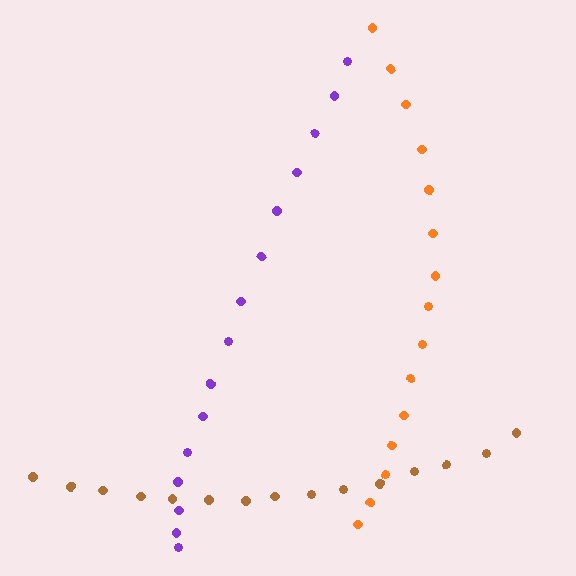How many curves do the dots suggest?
There are 3 distinct paths.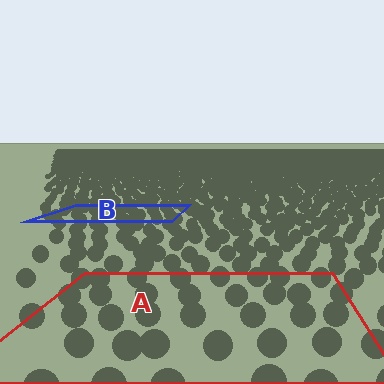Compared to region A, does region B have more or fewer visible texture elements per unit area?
Region B has more texture elements per unit area — they are packed more densely because it is farther away.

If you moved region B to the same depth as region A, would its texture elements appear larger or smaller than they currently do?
They would appear larger. At a closer depth, the same texture elements are projected at a bigger on-screen size.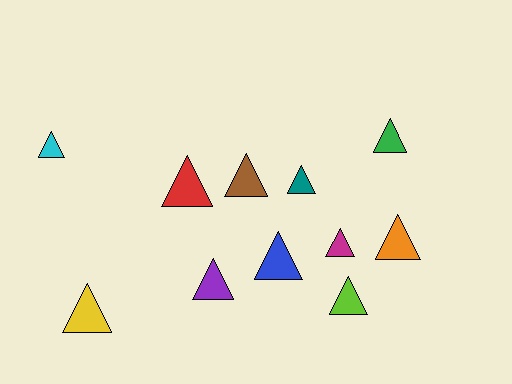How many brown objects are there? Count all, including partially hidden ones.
There is 1 brown object.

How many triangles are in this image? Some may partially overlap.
There are 11 triangles.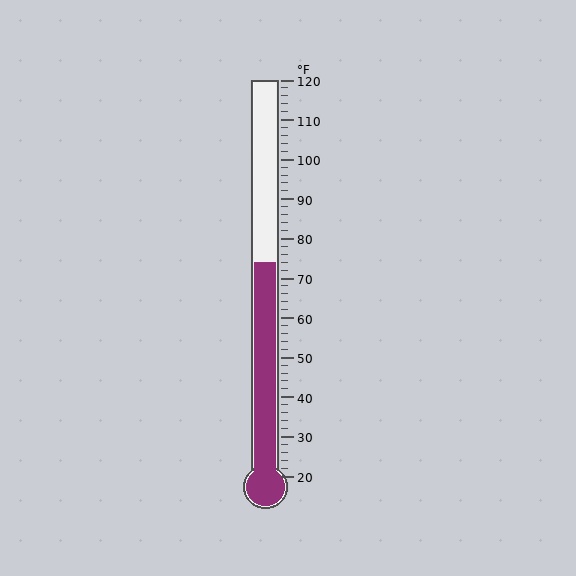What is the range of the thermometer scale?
The thermometer scale ranges from 20°F to 120°F.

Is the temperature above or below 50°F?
The temperature is above 50°F.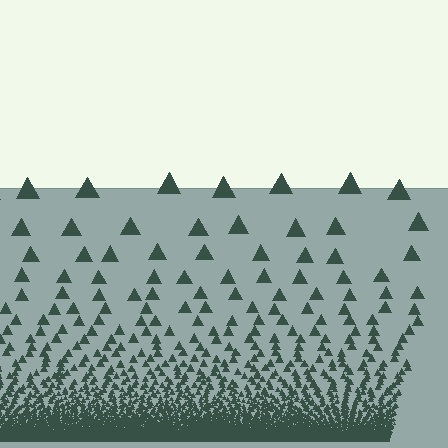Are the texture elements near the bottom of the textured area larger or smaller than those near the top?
Smaller. The gradient is inverted — elements near the bottom are smaller and denser.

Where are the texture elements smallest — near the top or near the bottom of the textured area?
Near the bottom.